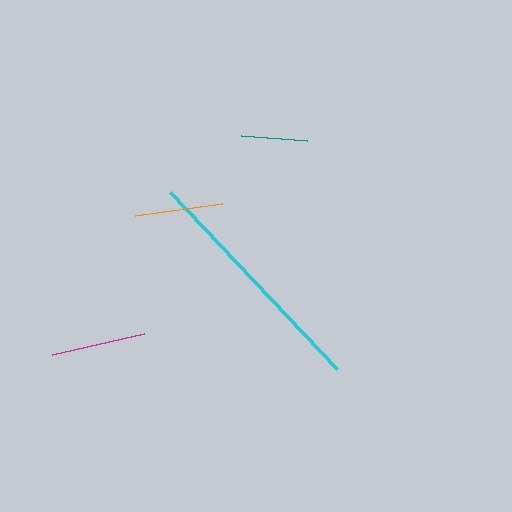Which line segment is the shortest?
The teal line is the shortest at approximately 66 pixels.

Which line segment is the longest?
The cyan line is the longest at approximately 243 pixels.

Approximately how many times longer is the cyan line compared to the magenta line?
The cyan line is approximately 2.6 times the length of the magenta line.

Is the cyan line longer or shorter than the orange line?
The cyan line is longer than the orange line.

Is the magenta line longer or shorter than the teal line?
The magenta line is longer than the teal line.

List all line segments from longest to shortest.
From longest to shortest: cyan, magenta, orange, teal.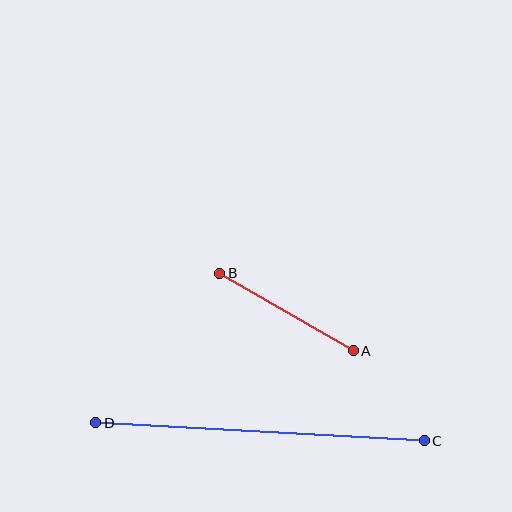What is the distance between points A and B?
The distance is approximately 154 pixels.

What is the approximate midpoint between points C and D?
The midpoint is at approximately (260, 432) pixels.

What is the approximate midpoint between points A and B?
The midpoint is at approximately (287, 312) pixels.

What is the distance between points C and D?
The distance is approximately 329 pixels.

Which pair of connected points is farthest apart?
Points C and D are farthest apart.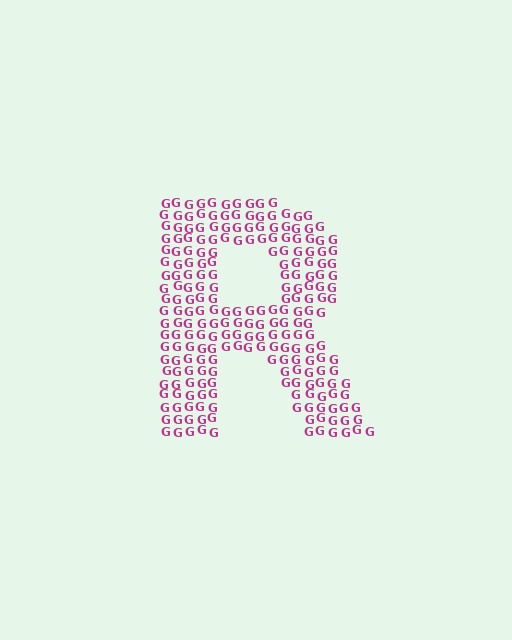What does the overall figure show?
The overall figure shows the letter R.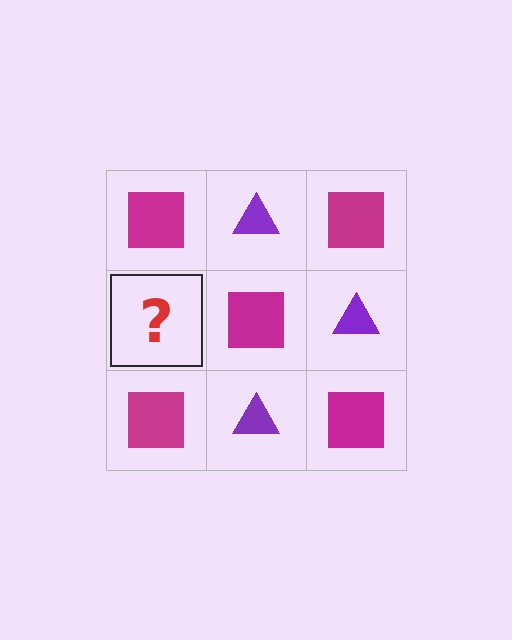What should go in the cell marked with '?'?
The missing cell should contain a purple triangle.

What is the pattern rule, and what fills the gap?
The rule is that it alternates magenta square and purple triangle in a checkerboard pattern. The gap should be filled with a purple triangle.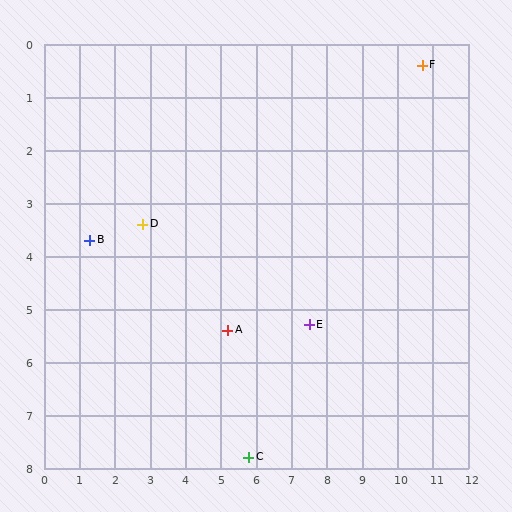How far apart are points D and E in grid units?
Points D and E are about 5.1 grid units apart.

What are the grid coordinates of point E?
Point E is at approximately (7.5, 5.3).